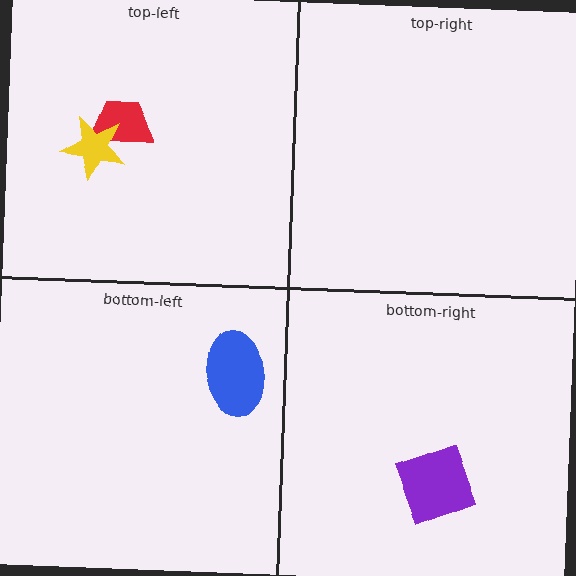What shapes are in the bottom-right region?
The purple diamond.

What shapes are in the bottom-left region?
The blue ellipse.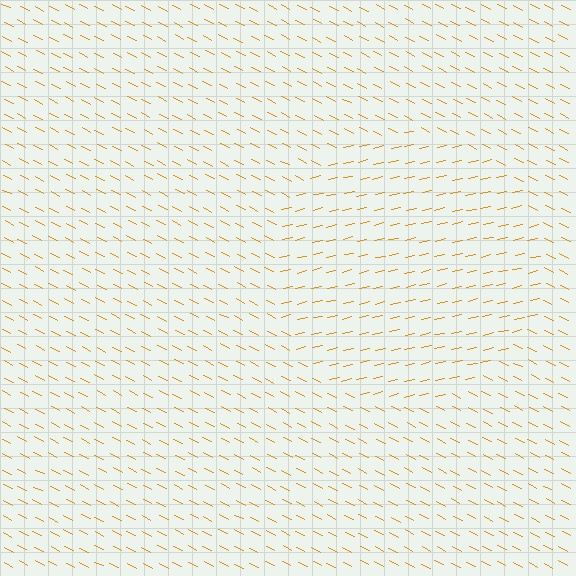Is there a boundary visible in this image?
Yes, there is a texture boundary formed by a change in line orientation.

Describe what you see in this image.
The image is filled with small orange line segments. A circle region in the image has lines oriented differently from the surrounding lines, creating a visible texture boundary.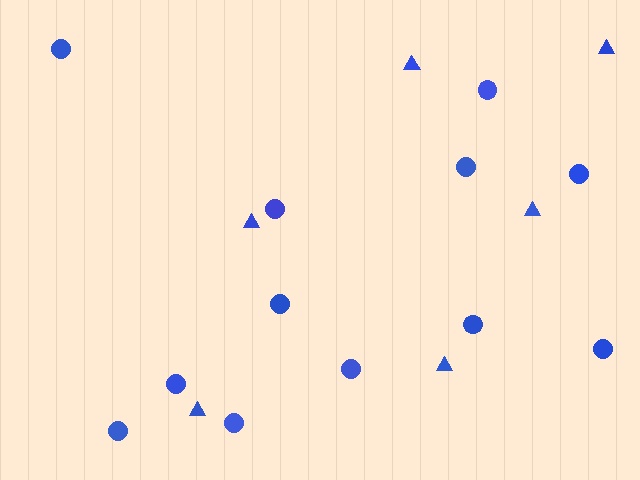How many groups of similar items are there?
There are 2 groups: one group of circles (12) and one group of triangles (6).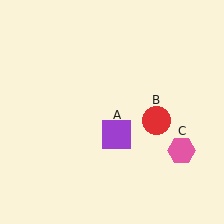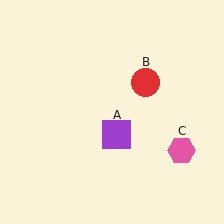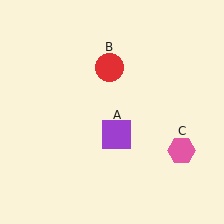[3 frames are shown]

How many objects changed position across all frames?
1 object changed position: red circle (object B).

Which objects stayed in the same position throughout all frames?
Purple square (object A) and pink hexagon (object C) remained stationary.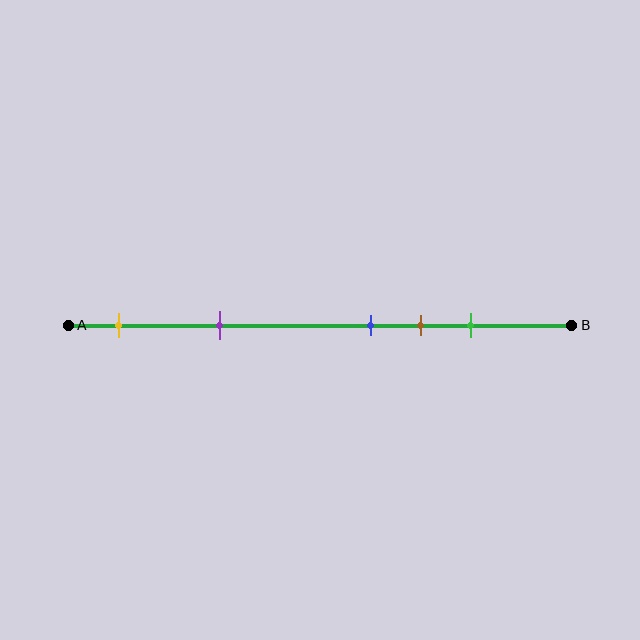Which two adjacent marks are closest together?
The blue and brown marks are the closest adjacent pair.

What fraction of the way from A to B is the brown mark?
The brown mark is approximately 70% (0.7) of the way from A to B.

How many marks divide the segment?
There are 5 marks dividing the segment.